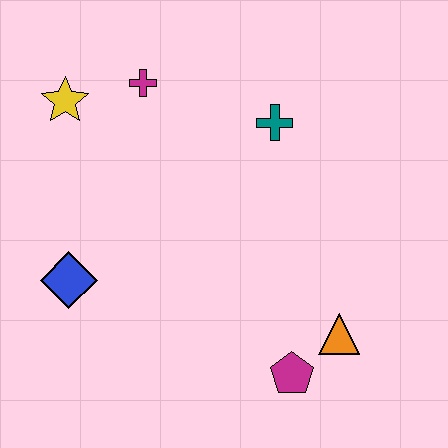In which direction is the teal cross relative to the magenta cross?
The teal cross is to the right of the magenta cross.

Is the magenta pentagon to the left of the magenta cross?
No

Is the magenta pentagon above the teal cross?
No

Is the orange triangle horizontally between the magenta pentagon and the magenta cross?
No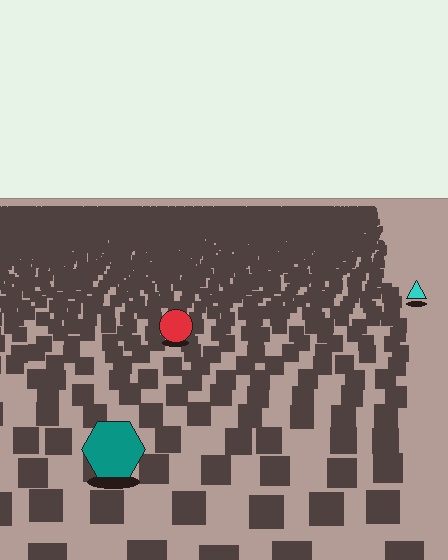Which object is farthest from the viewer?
The cyan triangle is farthest from the viewer. It appears smaller and the ground texture around it is denser.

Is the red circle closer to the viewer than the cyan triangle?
Yes. The red circle is closer — you can tell from the texture gradient: the ground texture is coarser near it.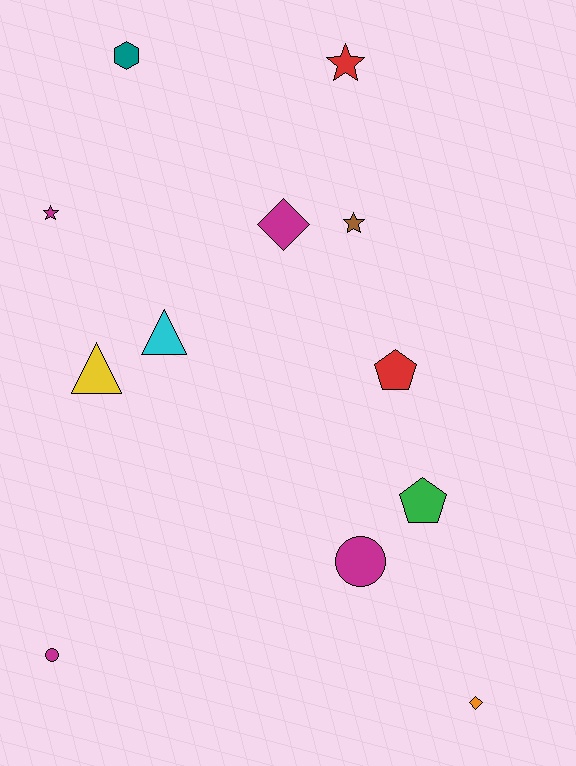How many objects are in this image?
There are 12 objects.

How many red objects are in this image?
There are 2 red objects.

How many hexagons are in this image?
There is 1 hexagon.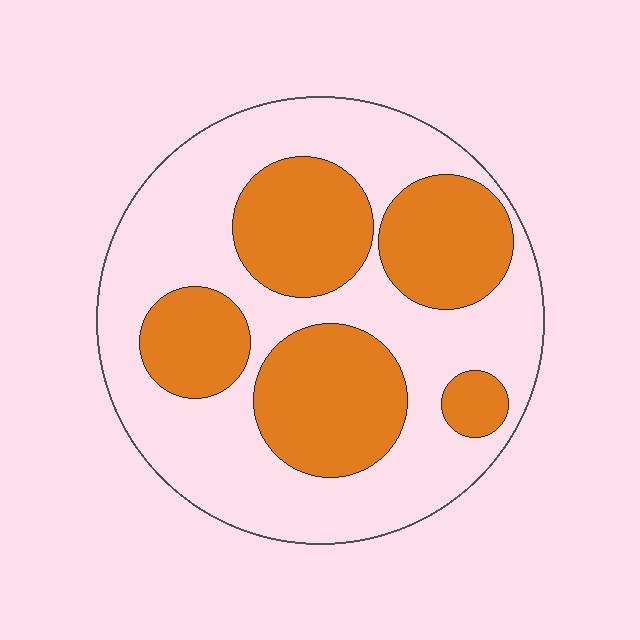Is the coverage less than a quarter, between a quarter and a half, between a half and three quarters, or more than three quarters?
Between a quarter and a half.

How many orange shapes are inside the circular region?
5.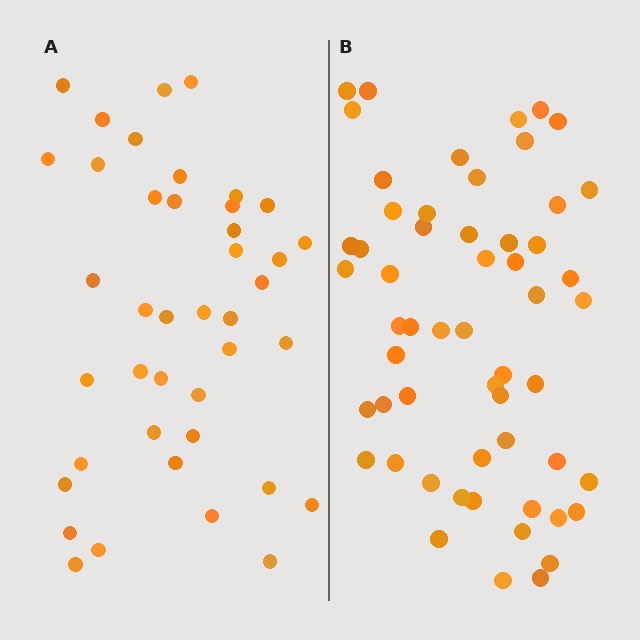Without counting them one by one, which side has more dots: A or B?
Region B (the right region) has more dots.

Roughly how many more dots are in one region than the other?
Region B has approximately 15 more dots than region A.